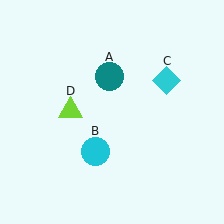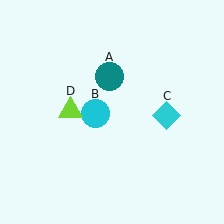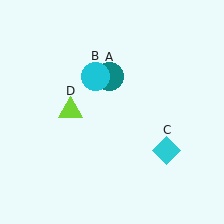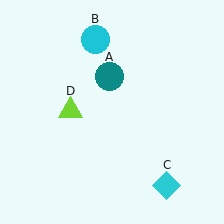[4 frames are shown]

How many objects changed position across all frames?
2 objects changed position: cyan circle (object B), cyan diamond (object C).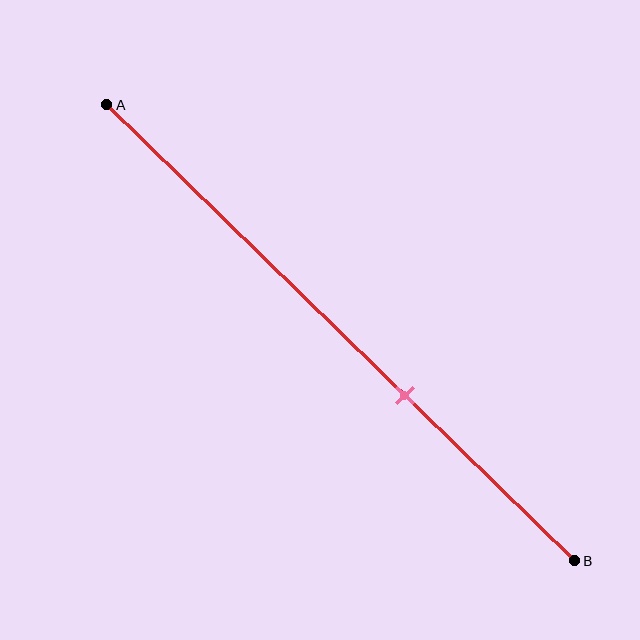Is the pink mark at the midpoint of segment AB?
No, the mark is at about 65% from A, not at the 50% midpoint.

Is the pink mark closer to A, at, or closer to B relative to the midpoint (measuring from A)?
The pink mark is closer to point B than the midpoint of segment AB.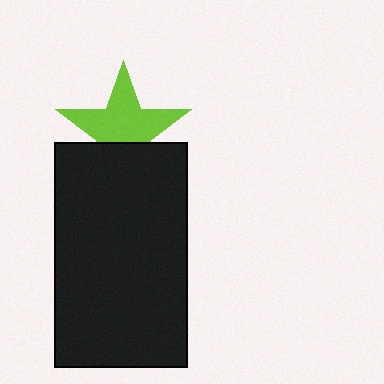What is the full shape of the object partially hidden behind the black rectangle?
The partially hidden object is a lime star.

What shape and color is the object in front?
The object in front is a black rectangle.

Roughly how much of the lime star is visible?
About half of it is visible (roughly 64%).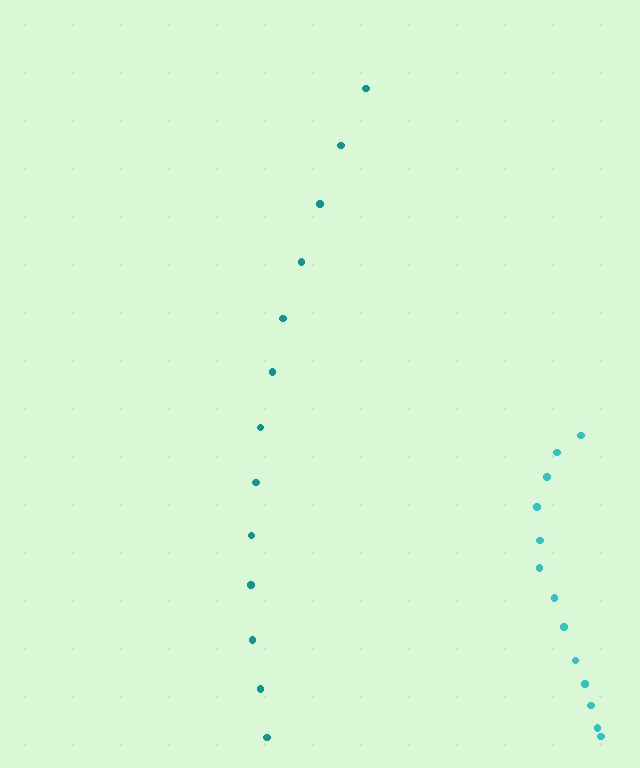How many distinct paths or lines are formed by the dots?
There are 2 distinct paths.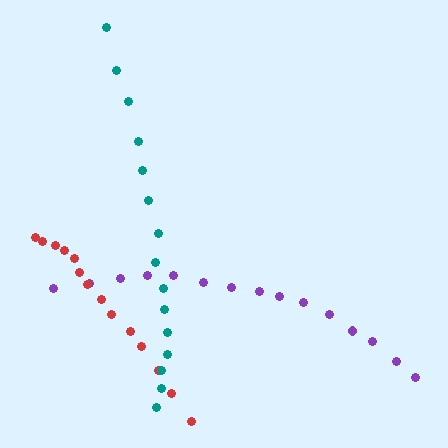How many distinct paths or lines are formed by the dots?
There are 3 distinct paths.